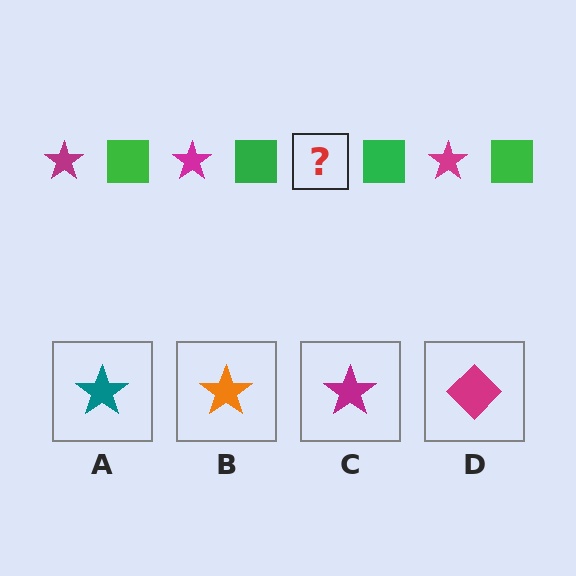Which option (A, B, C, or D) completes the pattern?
C.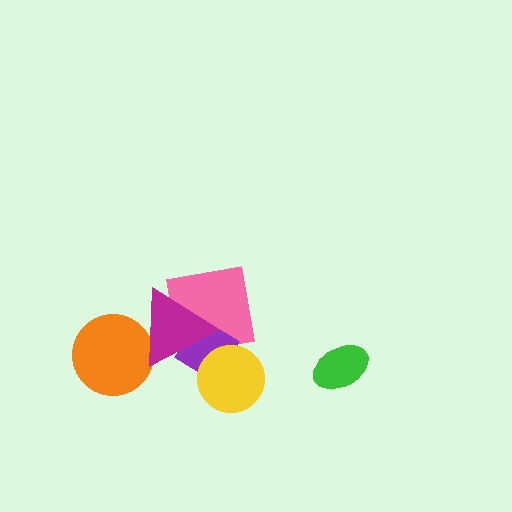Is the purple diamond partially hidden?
Yes, it is partially covered by another shape.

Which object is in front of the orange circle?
The magenta triangle is in front of the orange circle.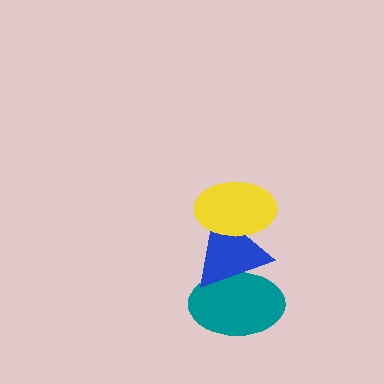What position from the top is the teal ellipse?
The teal ellipse is 3rd from the top.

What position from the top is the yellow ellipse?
The yellow ellipse is 1st from the top.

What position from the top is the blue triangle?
The blue triangle is 2nd from the top.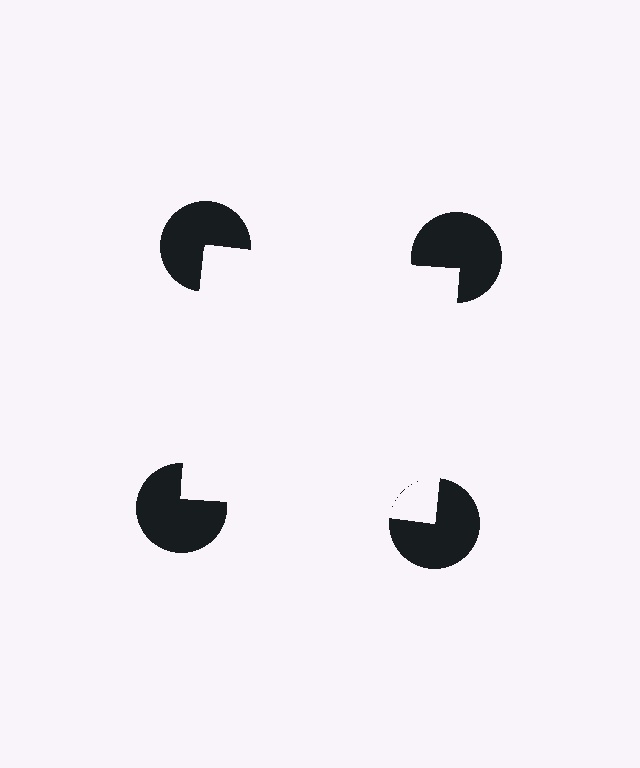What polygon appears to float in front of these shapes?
An illusory square — its edges are inferred from the aligned wedge cuts in the pac-man discs, not physically drawn.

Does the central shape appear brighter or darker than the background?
It typically appears slightly brighter than the background, even though no actual brightness change is drawn.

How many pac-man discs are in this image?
There are 4 — one at each vertex of the illusory square.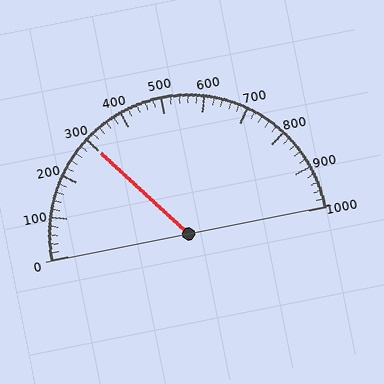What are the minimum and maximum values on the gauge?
The gauge ranges from 0 to 1000.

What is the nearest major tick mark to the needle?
The nearest major tick mark is 300.